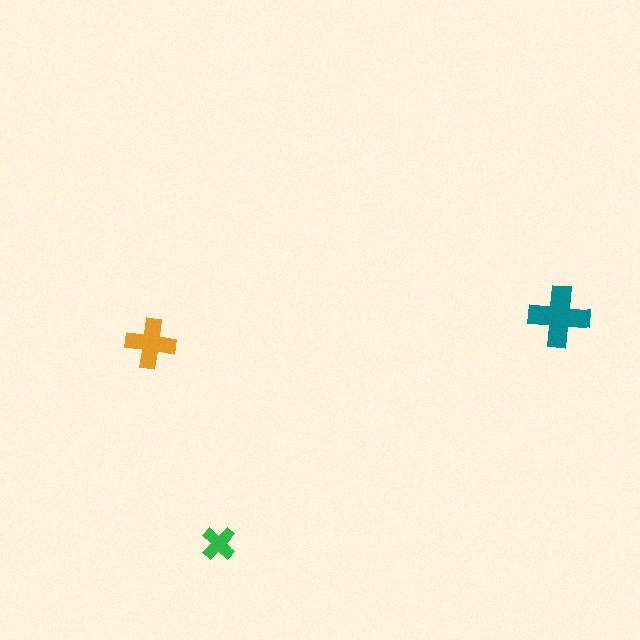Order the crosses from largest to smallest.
the teal one, the orange one, the green one.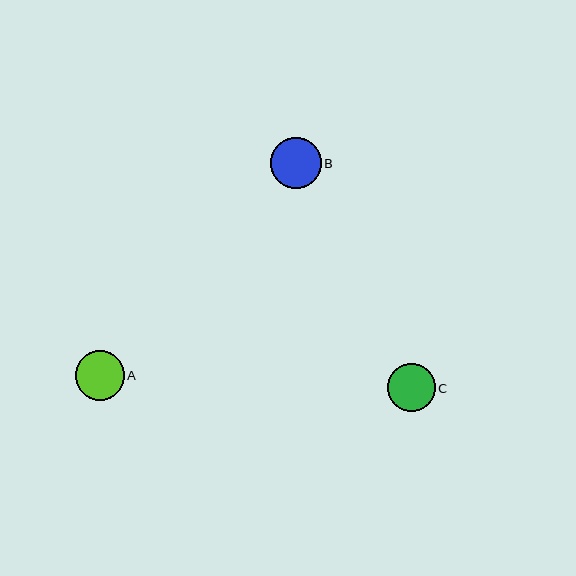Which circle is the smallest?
Circle C is the smallest with a size of approximately 48 pixels.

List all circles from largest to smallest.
From largest to smallest: B, A, C.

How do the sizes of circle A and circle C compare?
Circle A and circle C are approximately the same size.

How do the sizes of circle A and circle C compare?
Circle A and circle C are approximately the same size.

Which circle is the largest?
Circle B is the largest with a size of approximately 51 pixels.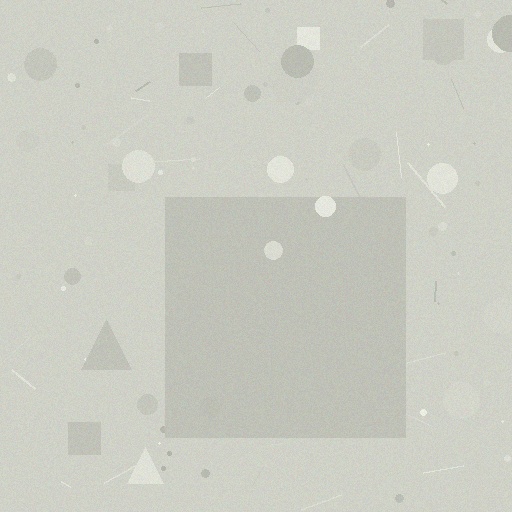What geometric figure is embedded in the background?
A square is embedded in the background.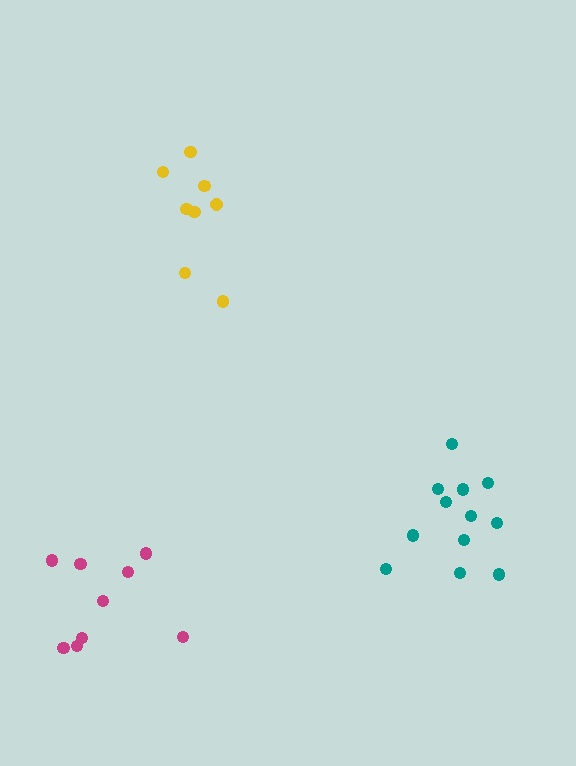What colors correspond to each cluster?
The clusters are colored: teal, magenta, yellow.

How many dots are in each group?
Group 1: 12 dots, Group 2: 9 dots, Group 3: 8 dots (29 total).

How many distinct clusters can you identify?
There are 3 distinct clusters.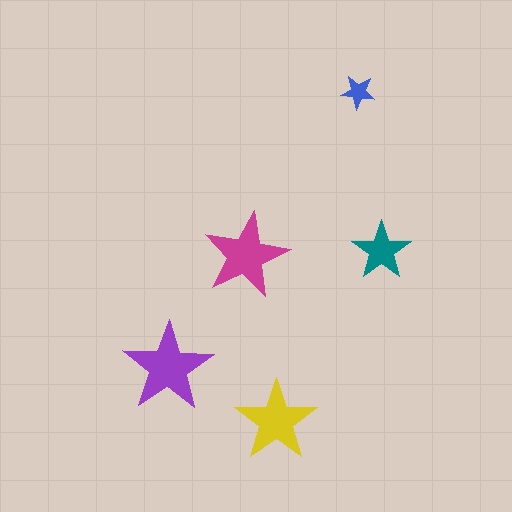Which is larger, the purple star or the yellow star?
The purple one.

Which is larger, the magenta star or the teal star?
The magenta one.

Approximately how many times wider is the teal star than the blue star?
About 1.5 times wider.